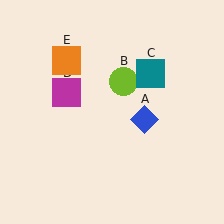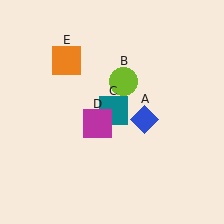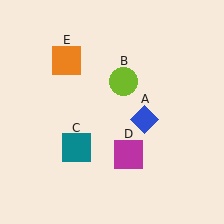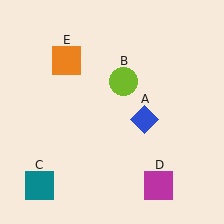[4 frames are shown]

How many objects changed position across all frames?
2 objects changed position: teal square (object C), magenta square (object D).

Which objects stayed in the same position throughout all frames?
Blue diamond (object A) and lime circle (object B) and orange square (object E) remained stationary.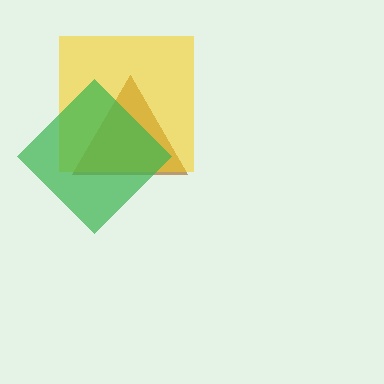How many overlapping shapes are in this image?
There are 3 overlapping shapes in the image.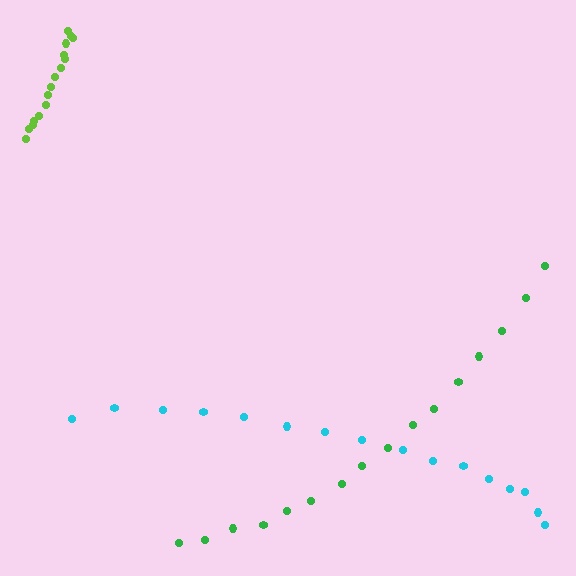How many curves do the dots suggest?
There are 3 distinct paths.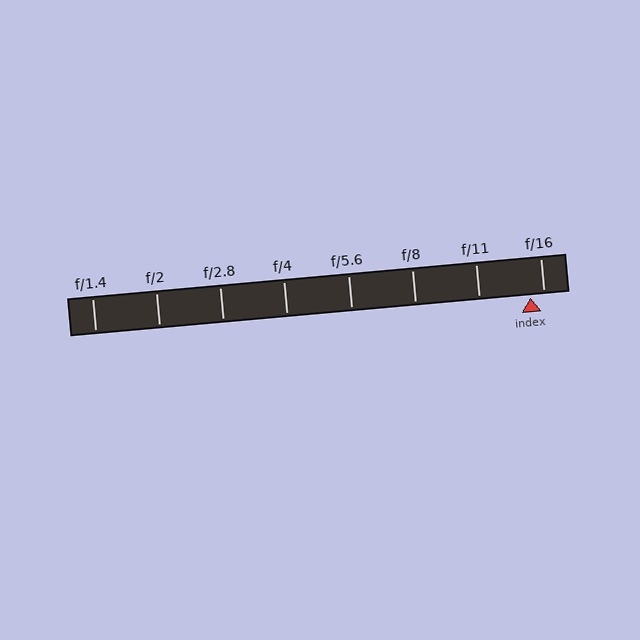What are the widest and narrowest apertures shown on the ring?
The widest aperture shown is f/1.4 and the narrowest is f/16.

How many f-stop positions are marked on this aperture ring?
There are 8 f-stop positions marked.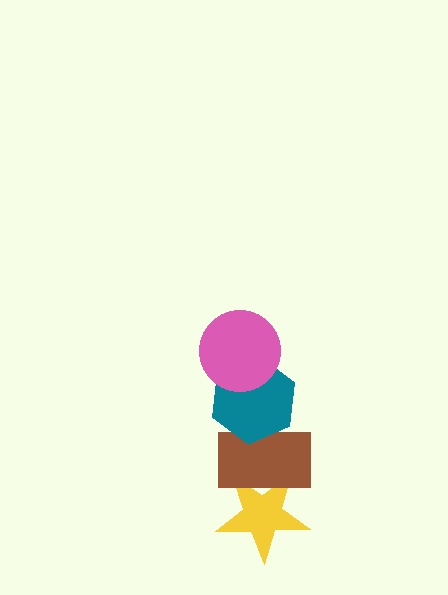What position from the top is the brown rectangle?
The brown rectangle is 3rd from the top.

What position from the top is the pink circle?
The pink circle is 1st from the top.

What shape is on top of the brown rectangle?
The teal hexagon is on top of the brown rectangle.